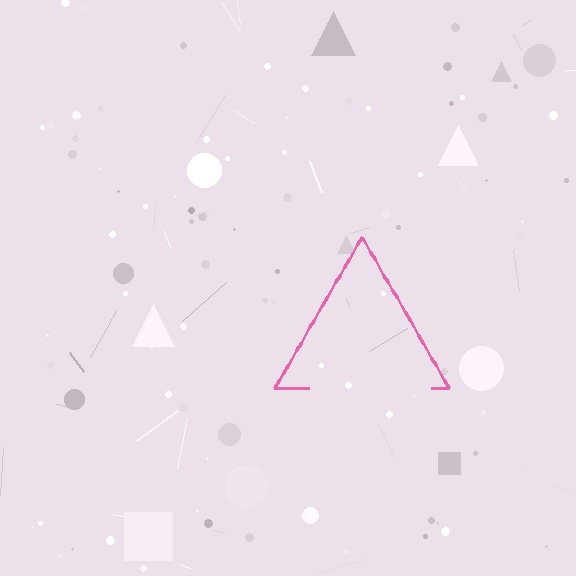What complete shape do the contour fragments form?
The contour fragments form a triangle.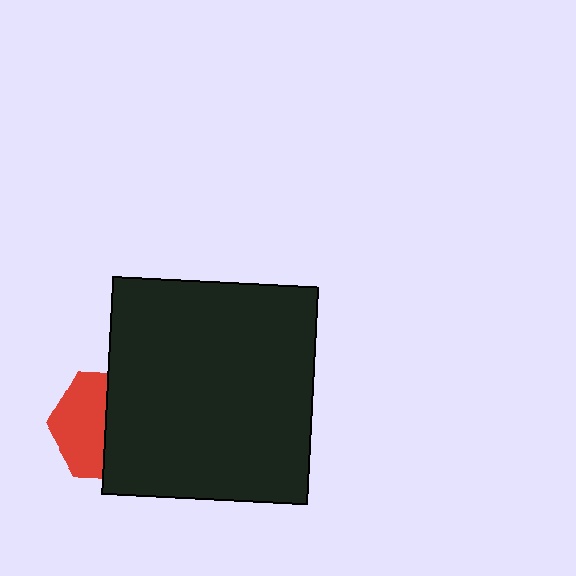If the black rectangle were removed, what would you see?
You would see the complete red hexagon.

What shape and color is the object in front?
The object in front is a black rectangle.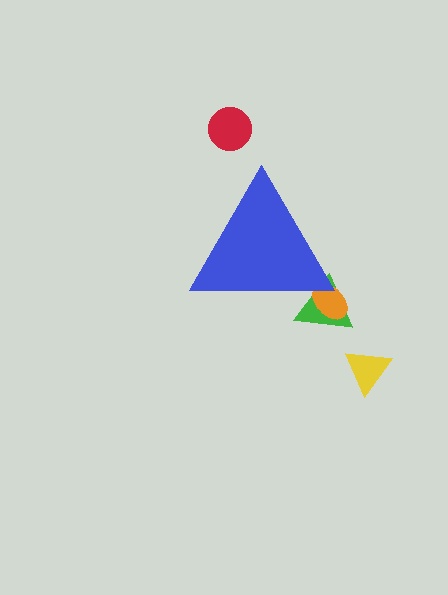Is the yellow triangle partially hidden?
No, the yellow triangle is fully visible.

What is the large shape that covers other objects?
A blue triangle.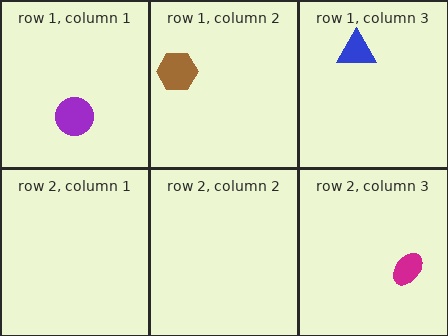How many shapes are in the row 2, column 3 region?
1.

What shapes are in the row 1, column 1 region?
The purple circle.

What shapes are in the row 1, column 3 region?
The blue triangle.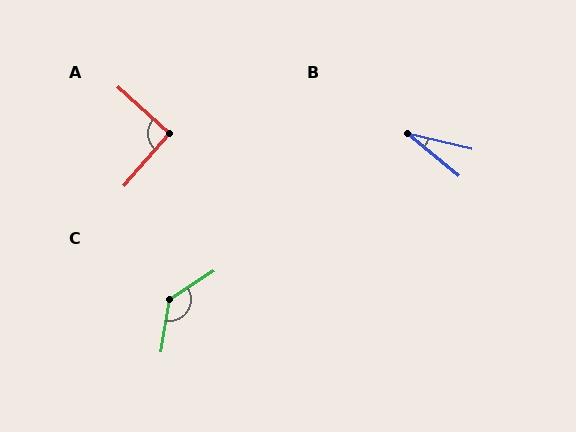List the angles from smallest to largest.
B (26°), A (91°), C (132°).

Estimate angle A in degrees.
Approximately 91 degrees.